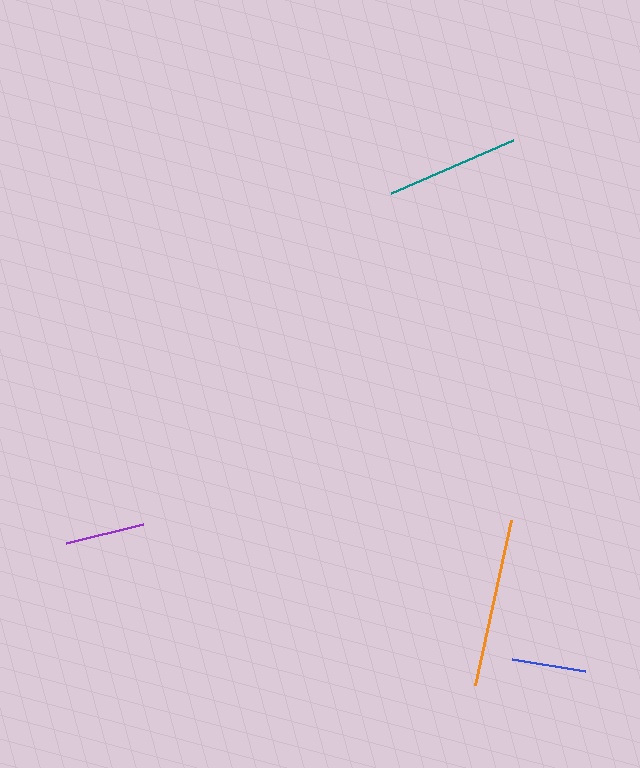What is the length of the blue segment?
The blue segment is approximately 73 pixels long.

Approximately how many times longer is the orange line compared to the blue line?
The orange line is approximately 2.3 times the length of the blue line.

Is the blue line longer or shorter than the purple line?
The purple line is longer than the blue line.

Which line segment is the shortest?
The blue line is the shortest at approximately 73 pixels.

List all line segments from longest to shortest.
From longest to shortest: orange, teal, purple, blue.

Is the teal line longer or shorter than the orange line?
The orange line is longer than the teal line.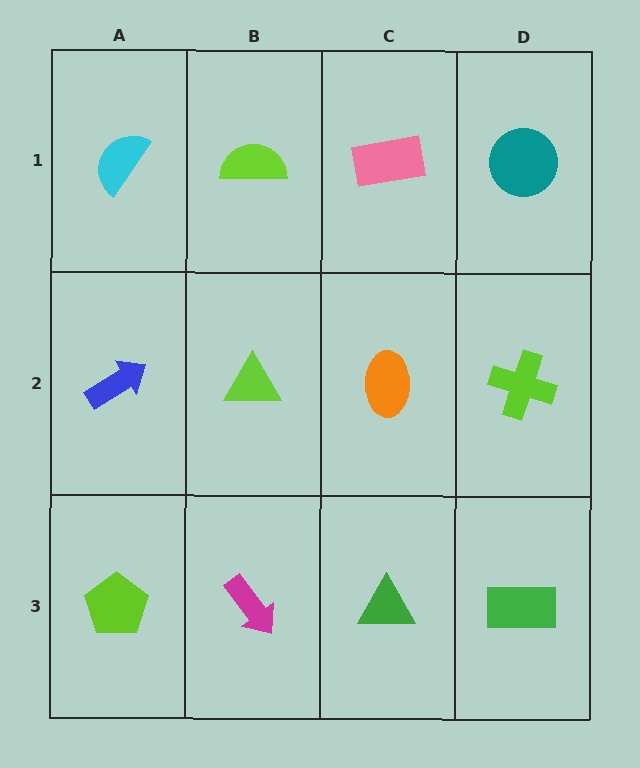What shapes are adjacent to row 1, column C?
An orange ellipse (row 2, column C), a lime semicircle (row 1, column B), a teal circle (row 1, column D).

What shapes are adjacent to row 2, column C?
A pink rectangle (row 1, column C), a green triangle (row 3, column C), a lime triangle (row 2, column B), a lime cross (row 2, column D).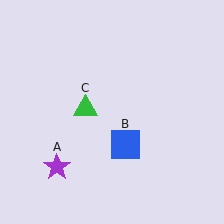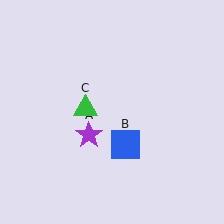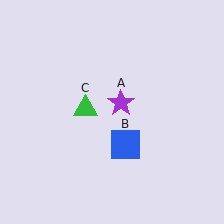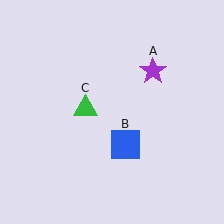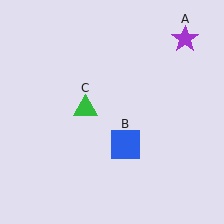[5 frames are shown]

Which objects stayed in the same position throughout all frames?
Blue square (object B) and green triangle (object C) remained stationary.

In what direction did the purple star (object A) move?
The purple star (object A) moved up and to the right.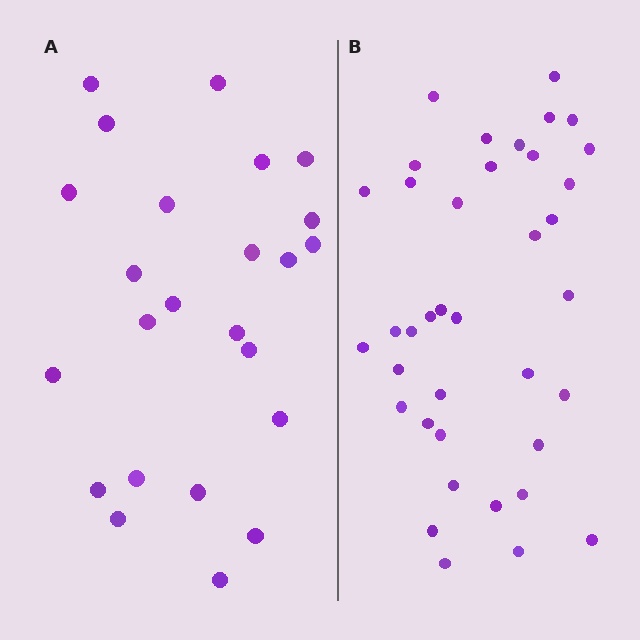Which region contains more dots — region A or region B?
Region B (the right region) has more dots.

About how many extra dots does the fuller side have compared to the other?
Region B has approximately 15 more dots than region A.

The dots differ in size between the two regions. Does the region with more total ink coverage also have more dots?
No. Region A has more total ink coverage because its dots are larger, but region B actually contains more individual dots. Total area can be misleading — the number of items is what matters here.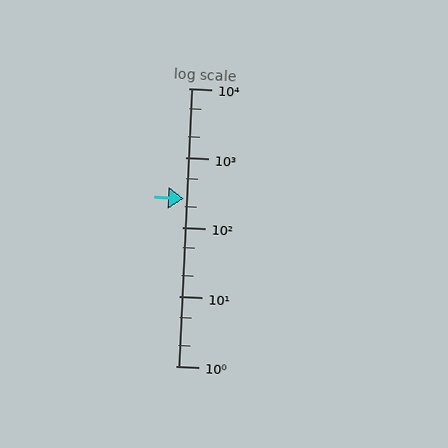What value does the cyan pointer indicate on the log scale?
The pointer indicates approximately 260.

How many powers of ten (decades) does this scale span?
The scale spans 4 decades, from 1 to 10000.